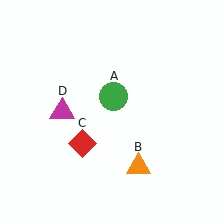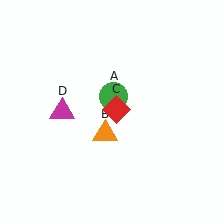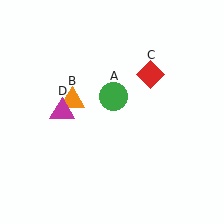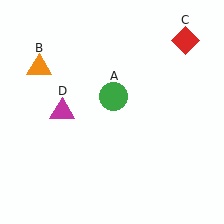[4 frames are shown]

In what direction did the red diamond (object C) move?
The red diamond (object C) moved up and to the right.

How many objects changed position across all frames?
2 objects changed position: orange triangle (object B), red diamond (object C).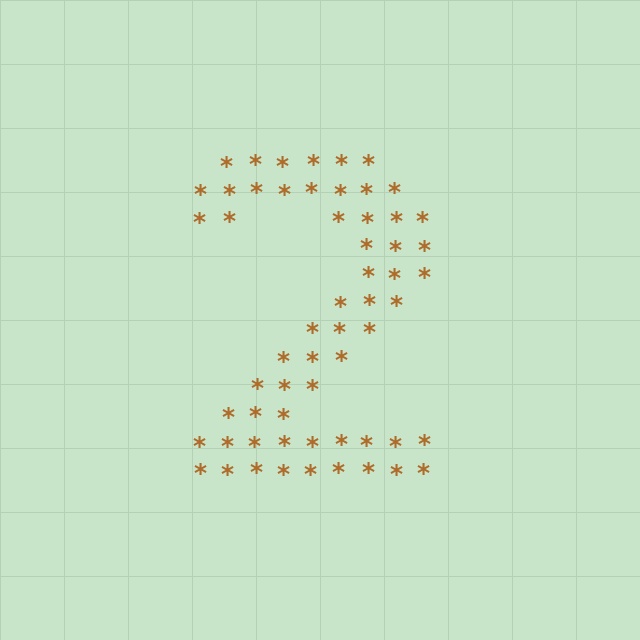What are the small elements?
The small elements are asterisks.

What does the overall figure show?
The overall figure shows the digit 2.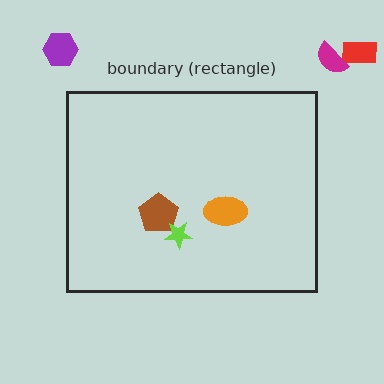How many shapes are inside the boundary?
3 inside, 3 outside.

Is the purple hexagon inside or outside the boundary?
Outside.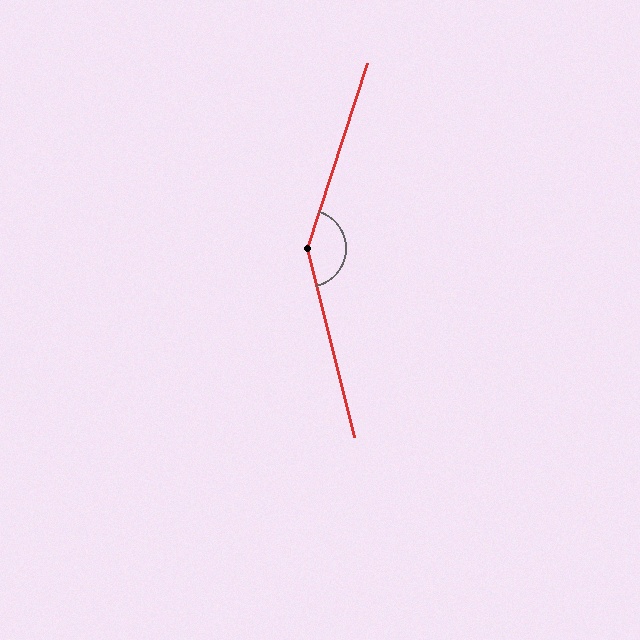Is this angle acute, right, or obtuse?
It is obtuse.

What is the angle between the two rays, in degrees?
Approximately 148 degrees.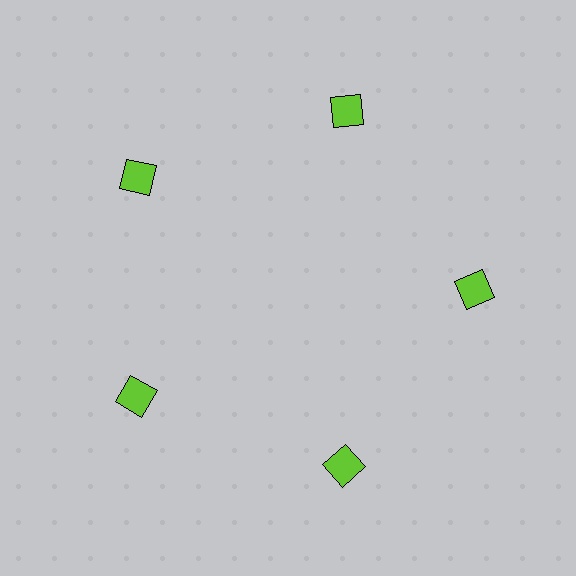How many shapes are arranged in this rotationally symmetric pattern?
There are 5 shapes, arranged in 5 groups of 1.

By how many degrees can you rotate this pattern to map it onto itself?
The pattern maps onto itself every 72 degrees of rotation.